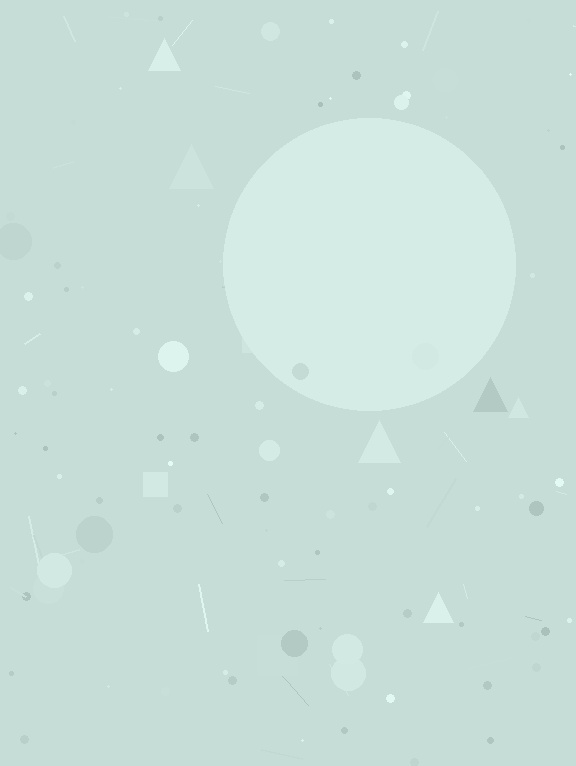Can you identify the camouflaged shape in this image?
The camouflaged shape is a circle.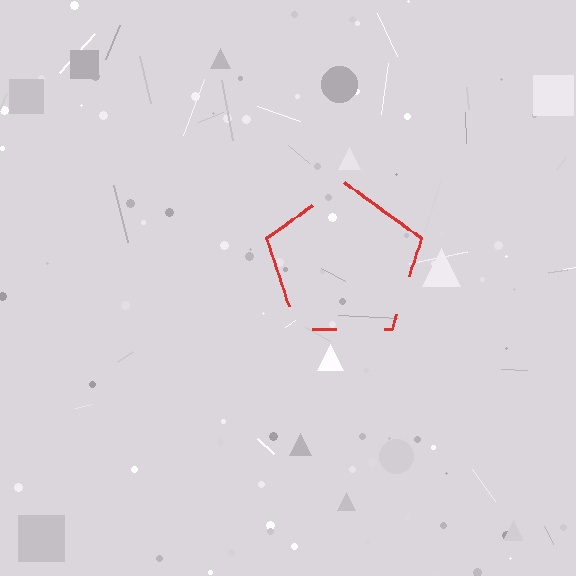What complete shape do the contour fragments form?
The contour fragments form a pentagon.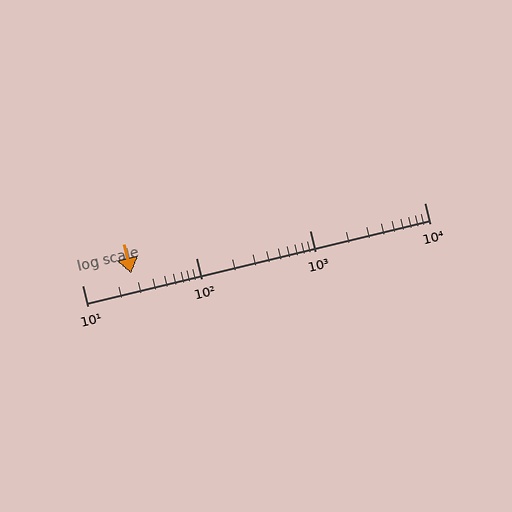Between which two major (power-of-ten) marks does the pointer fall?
The pointer is between 10 and 100.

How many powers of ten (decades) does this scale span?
The scale spans 3 decades, from 10 to 10000.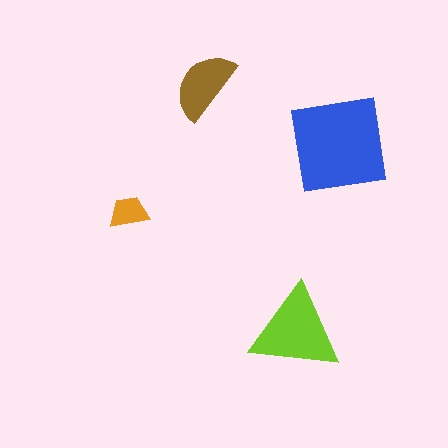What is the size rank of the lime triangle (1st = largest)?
2nd.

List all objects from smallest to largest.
The orange trapezoid, the brown semicircle, the lime triangle, the blue square.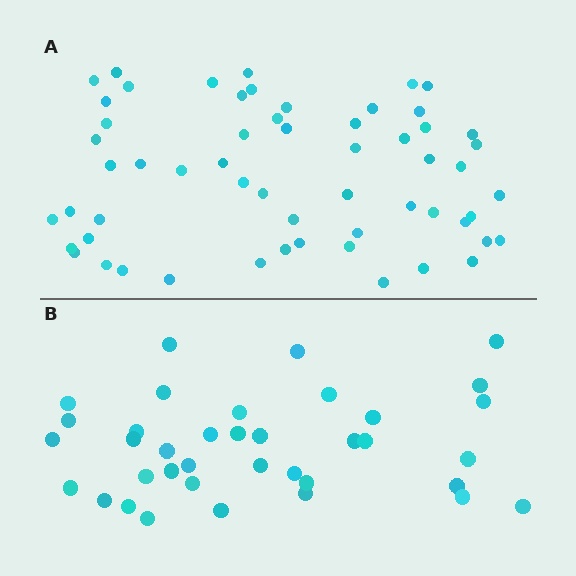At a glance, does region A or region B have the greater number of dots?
Region A (the top region) has more dots.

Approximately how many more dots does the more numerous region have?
Region A has approximately 20 more dots than region B.